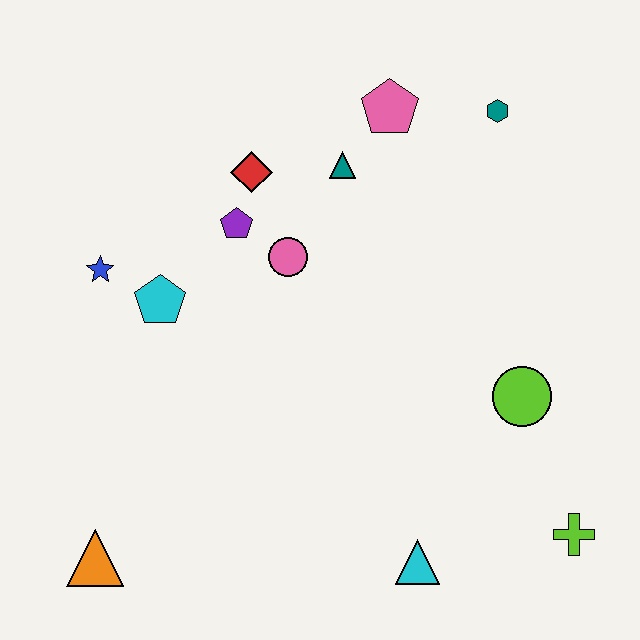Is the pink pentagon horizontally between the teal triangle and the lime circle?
Yes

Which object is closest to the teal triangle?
The pink pentagon is closest to the teal triangle.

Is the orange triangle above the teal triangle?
No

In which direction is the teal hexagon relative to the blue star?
The teal hexagon is to the right of the blue star.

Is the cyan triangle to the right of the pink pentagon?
Yes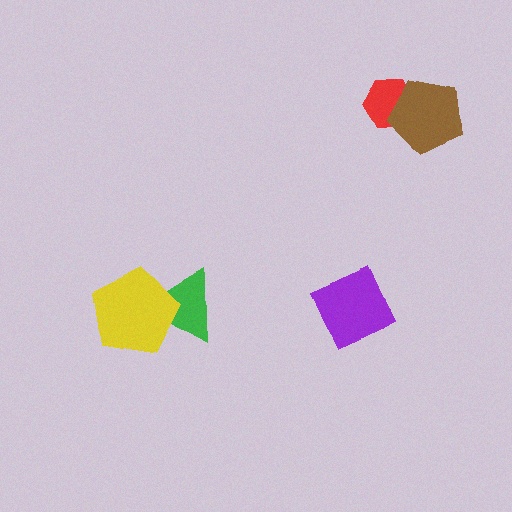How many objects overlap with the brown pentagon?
1 object overlaps with the brown pentagon.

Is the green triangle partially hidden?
Yes, it is partially covered by another shape.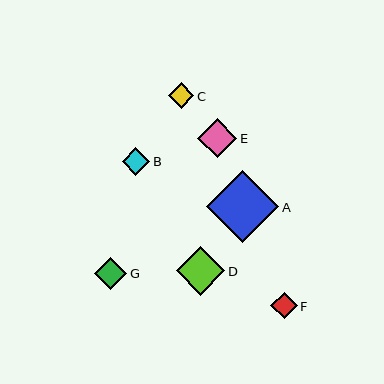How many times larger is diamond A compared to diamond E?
Diamond A is approximately 1.9 times the size of diamond E.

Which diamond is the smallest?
Diamond C is the smallest with a size of approximately 25 pixels.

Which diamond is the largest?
Diamond A is the largest with a size of approximately 72 pixels.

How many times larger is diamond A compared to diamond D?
Diamond A is approximately 1.5 times the size of diamond D.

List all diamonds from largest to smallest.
From largest to smallest: A, D, E, G, B, F, C.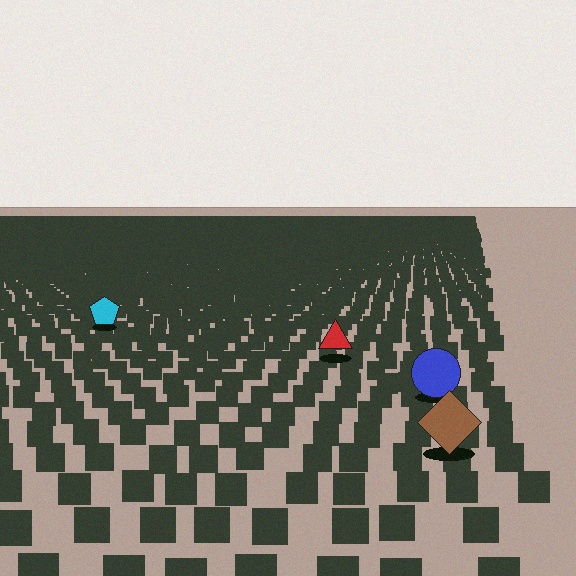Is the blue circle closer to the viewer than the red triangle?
Yes. The blue circle is closer — you can tell from the texture gradient: the ground texture is coarser near it.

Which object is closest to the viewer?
The brown diamond is closest. The texture marks near it are larger and more spread out.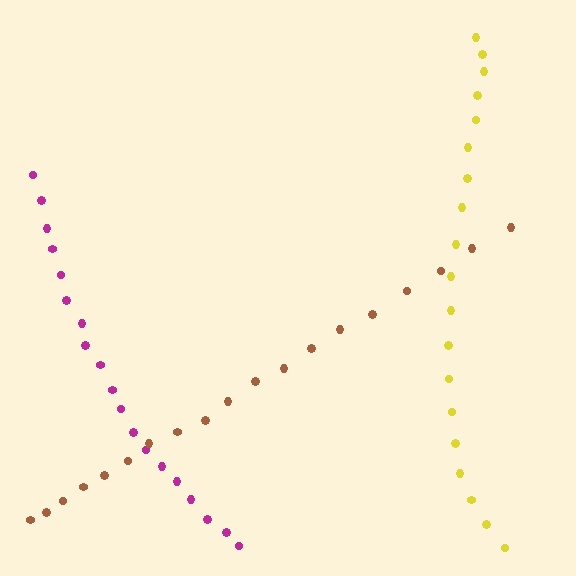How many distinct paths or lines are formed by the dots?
There are 3 distinct paths.